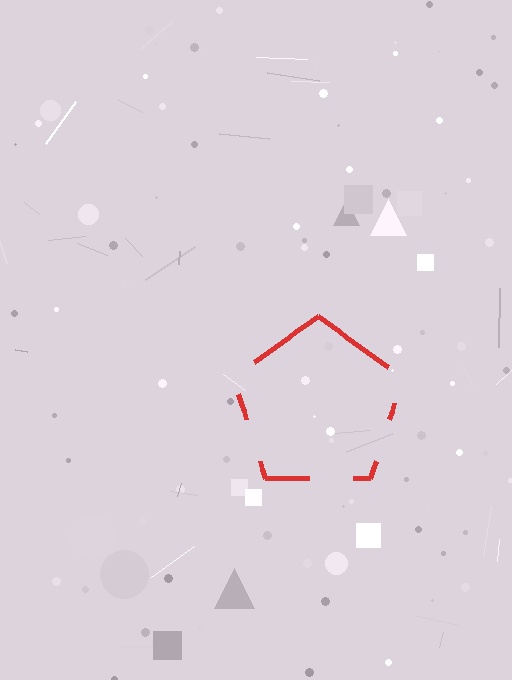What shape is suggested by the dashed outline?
The dashed outline suggests a pentagon.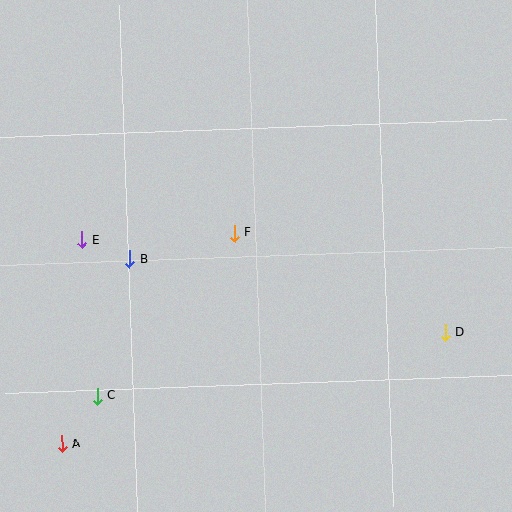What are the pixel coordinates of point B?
Point B is at (130, 259).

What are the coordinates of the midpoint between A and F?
The midpoint between A and F is at (148, 338).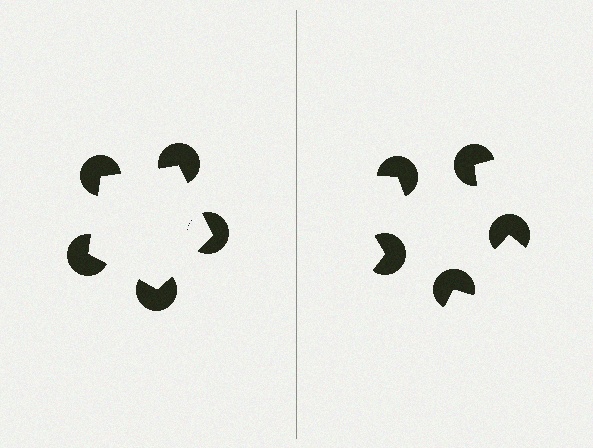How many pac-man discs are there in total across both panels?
10 — 5 on each side.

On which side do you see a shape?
An illusory pentagon appears on the left side. On the right side the wedge cuts are rotated, so no coherent shape forms.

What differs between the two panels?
The pac-man discs are positioned identically on both sides; only the wedge orientations differ. On the left they align to a pentagon; on the right they are misaligned.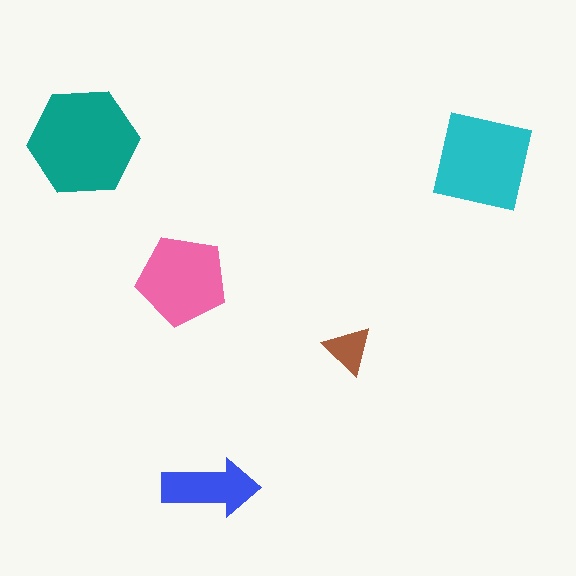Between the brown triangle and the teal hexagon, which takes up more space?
The teal hexagon.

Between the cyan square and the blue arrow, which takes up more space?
The cyan square.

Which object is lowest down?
The blue arrow is bottommost.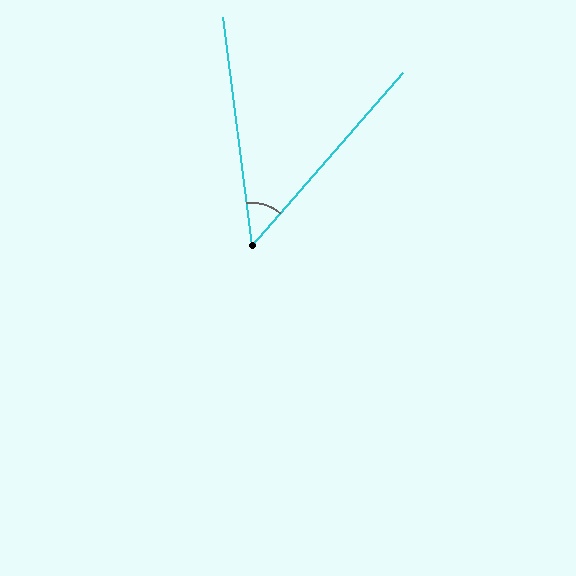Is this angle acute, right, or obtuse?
It is acute.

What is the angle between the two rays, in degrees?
Approximately 48 degrees.